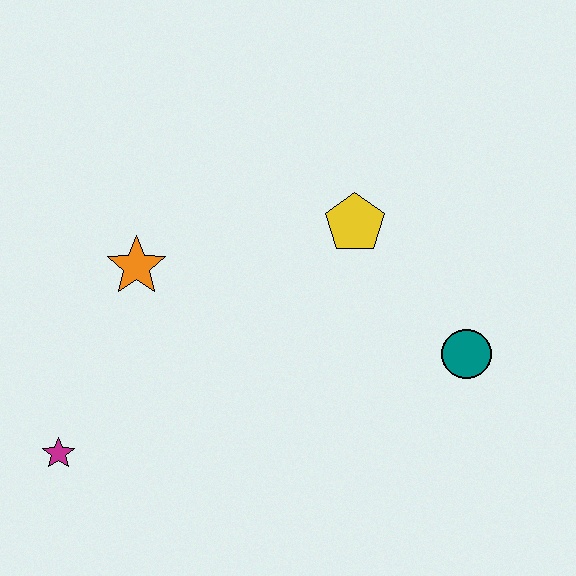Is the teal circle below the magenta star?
No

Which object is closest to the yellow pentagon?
The teal circle is closest to the yellow pentagon.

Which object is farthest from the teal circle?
The magenta star is farthest from the teal circle.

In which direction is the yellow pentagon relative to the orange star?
The yellow pentagon is to the right of the orange star.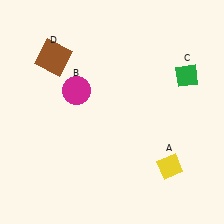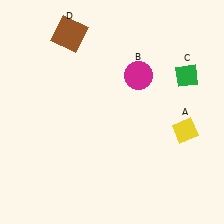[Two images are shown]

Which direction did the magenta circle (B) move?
The magenta circle (B) moved right.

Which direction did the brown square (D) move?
The brown square (D) moved up.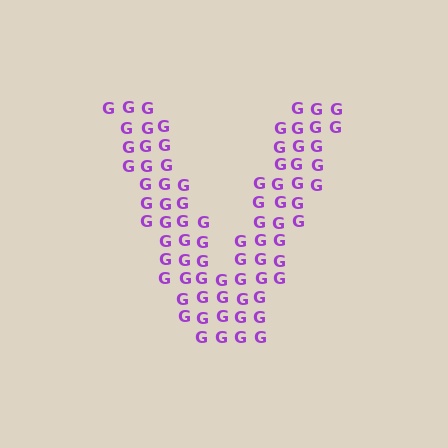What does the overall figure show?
The overall figure shows the letter V.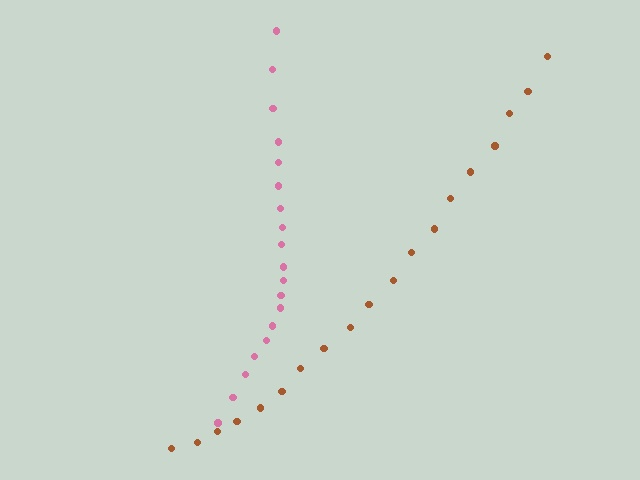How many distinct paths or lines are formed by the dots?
There are 2 distinct paths.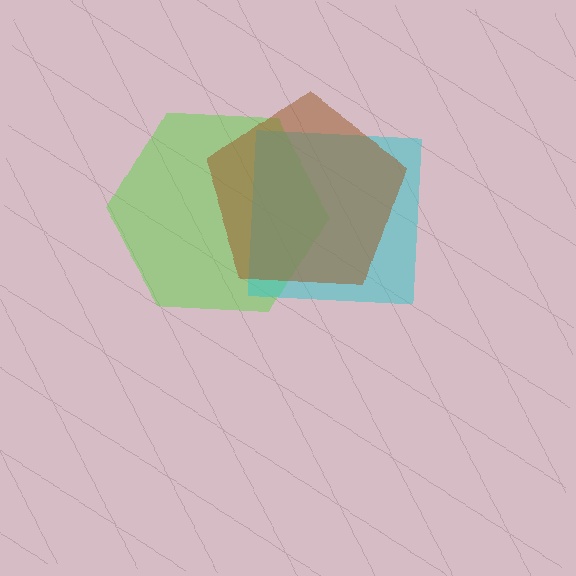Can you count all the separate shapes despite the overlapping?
Yes, there are 3 separate shapes.